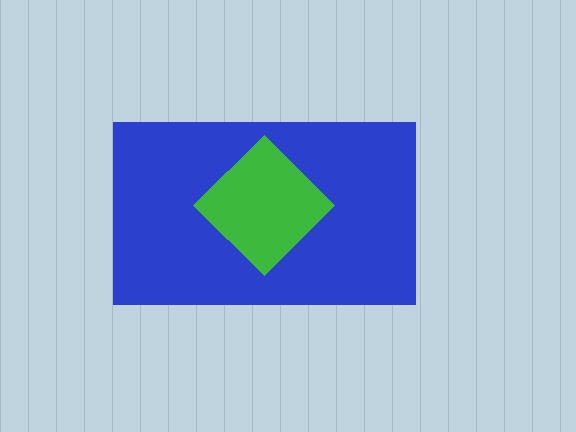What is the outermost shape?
The blue rectangle.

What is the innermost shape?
The green diamond.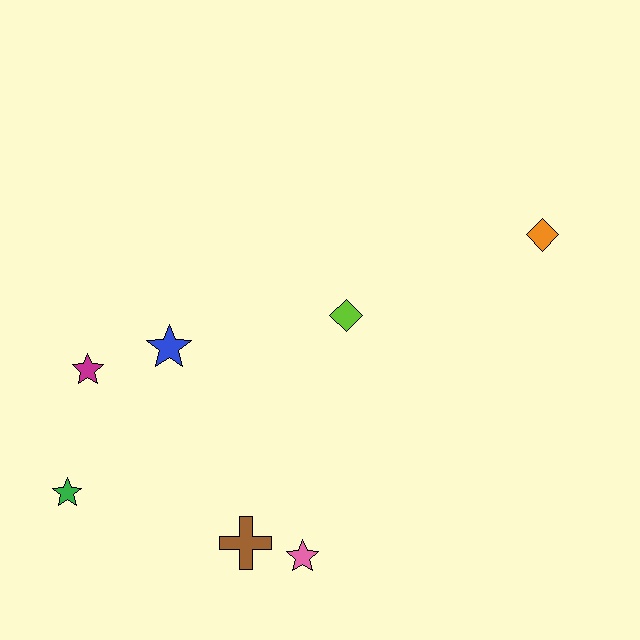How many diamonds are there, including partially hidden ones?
There are 2 diamonds.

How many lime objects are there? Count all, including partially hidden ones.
There is 1 lime object.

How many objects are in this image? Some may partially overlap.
There are 7 objects.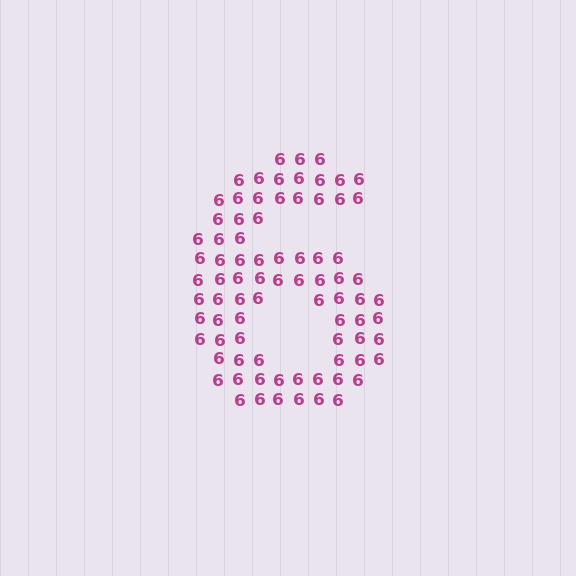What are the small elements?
The small elements are digit 6's.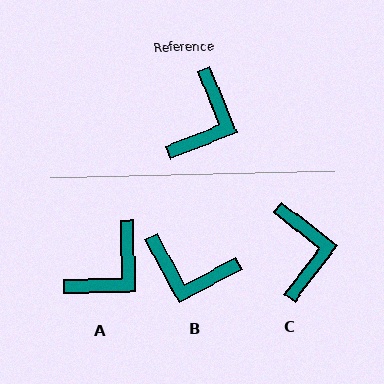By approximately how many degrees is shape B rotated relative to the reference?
Approximately 84 degrees clockwise.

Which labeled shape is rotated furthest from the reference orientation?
B, about 84 degrees away.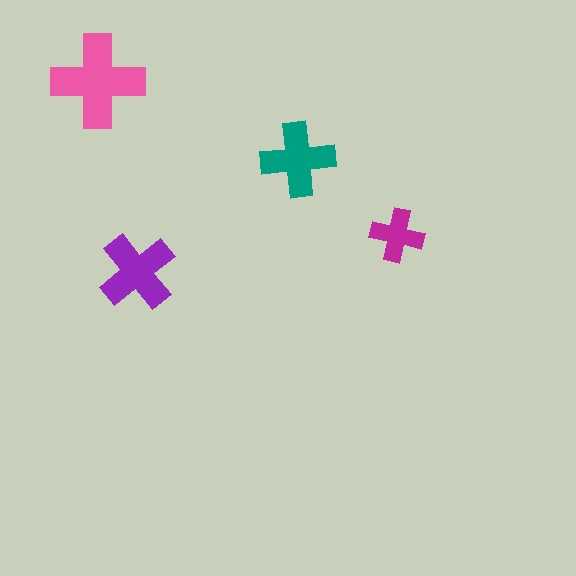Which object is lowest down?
The purple cross is bottommost.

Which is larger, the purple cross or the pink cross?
The pink one.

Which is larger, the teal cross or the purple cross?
The purple one.